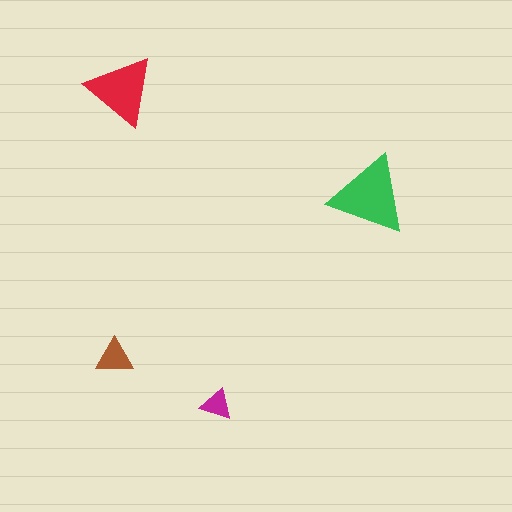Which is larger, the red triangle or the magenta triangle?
The red one.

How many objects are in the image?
There are 4 objects in the image.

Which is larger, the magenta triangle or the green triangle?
The green one.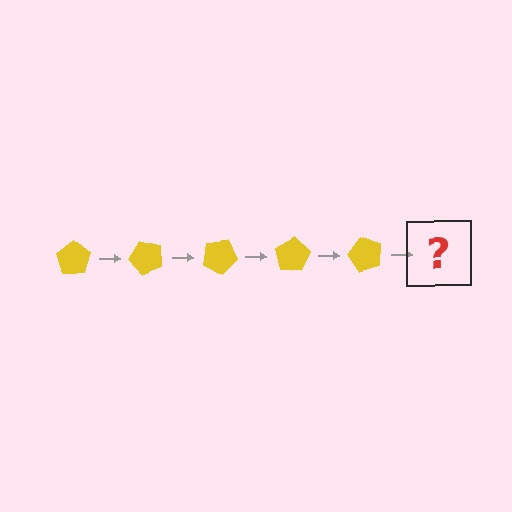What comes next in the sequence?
The next element should be a yellow pentagon rotated 250 degrees.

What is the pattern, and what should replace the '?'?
The pattern is that the pentagon rotates 50 degrees each step. The '?' should be a yellow pentagon rotated 250 degrees.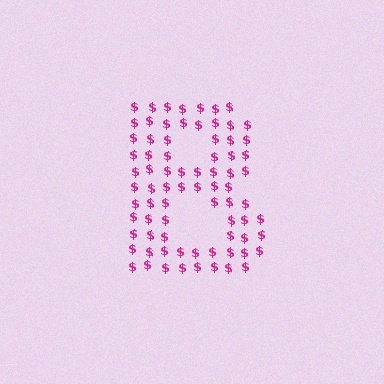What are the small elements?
The small elements are dollar signs.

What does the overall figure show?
The overall figure shows the letter B.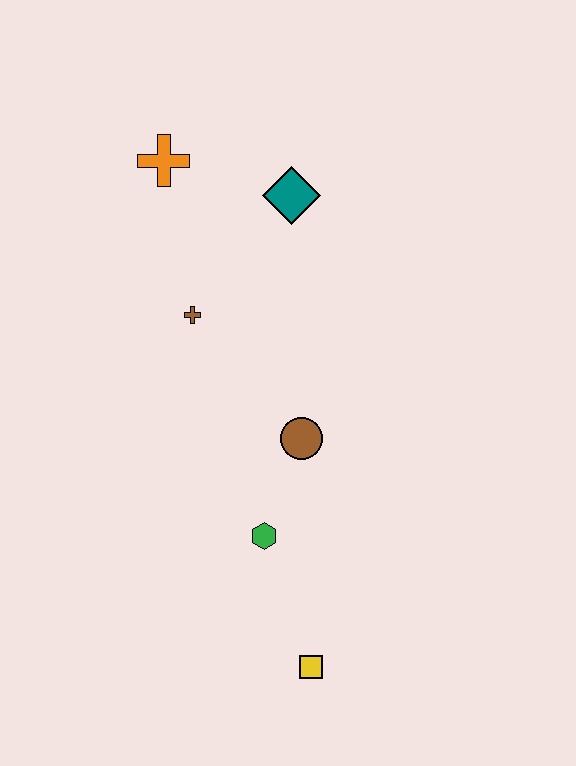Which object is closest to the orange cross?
The teal diamond is closest to the orange cross.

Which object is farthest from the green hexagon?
The orange cross is farthest from the green hexagon.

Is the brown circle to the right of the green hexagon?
Yes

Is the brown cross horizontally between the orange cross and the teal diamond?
Yes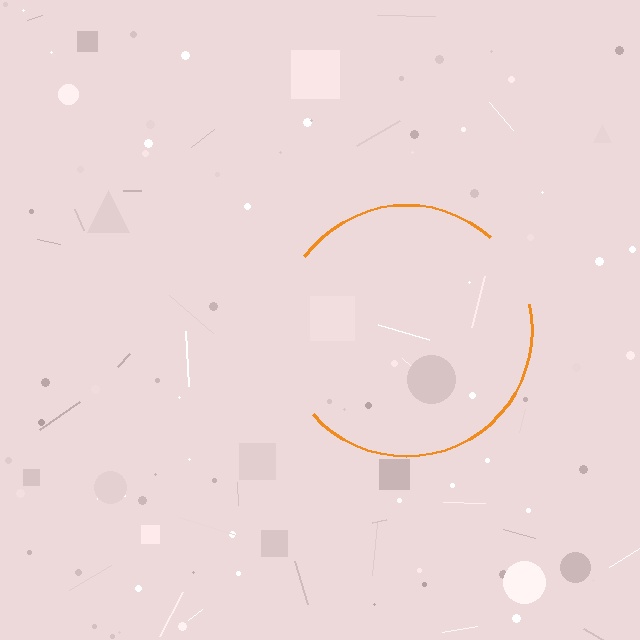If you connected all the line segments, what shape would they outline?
They would outline a circle.